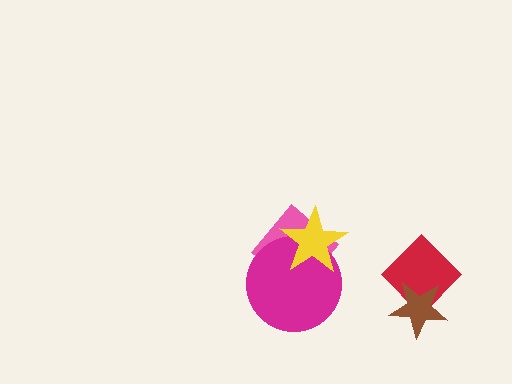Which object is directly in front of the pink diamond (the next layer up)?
The magenta circle is directly in front of the pink diamond.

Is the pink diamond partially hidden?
Yes, it is partially covered by another shape.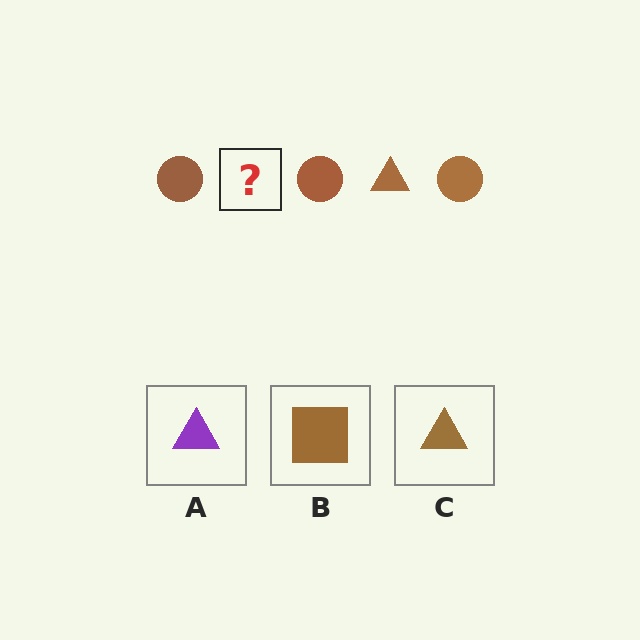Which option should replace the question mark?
Option C.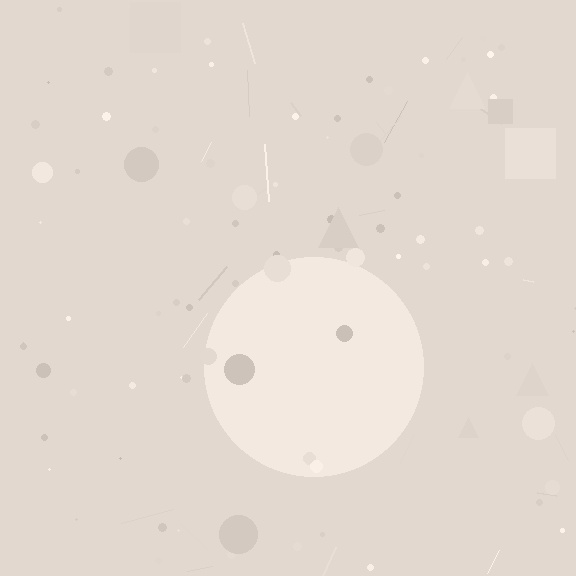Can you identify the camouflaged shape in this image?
The camouflaged shape is a circle.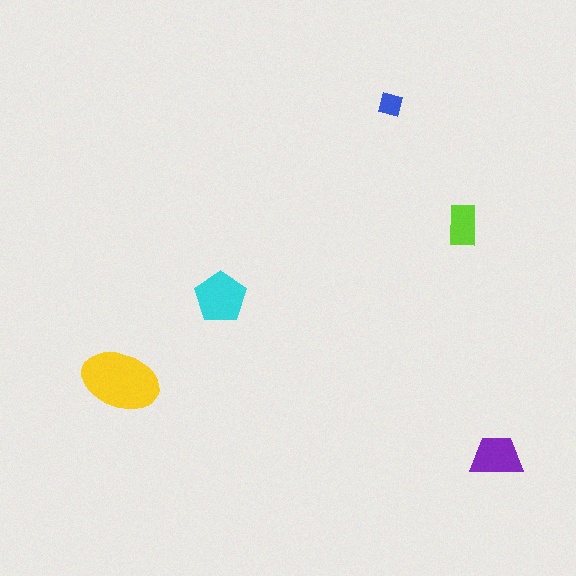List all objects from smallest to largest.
The blue diamond, the lime rectangle, the purple trapezoid, the cyan pentagon, the yellow ellipse.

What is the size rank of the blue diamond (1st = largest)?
5th.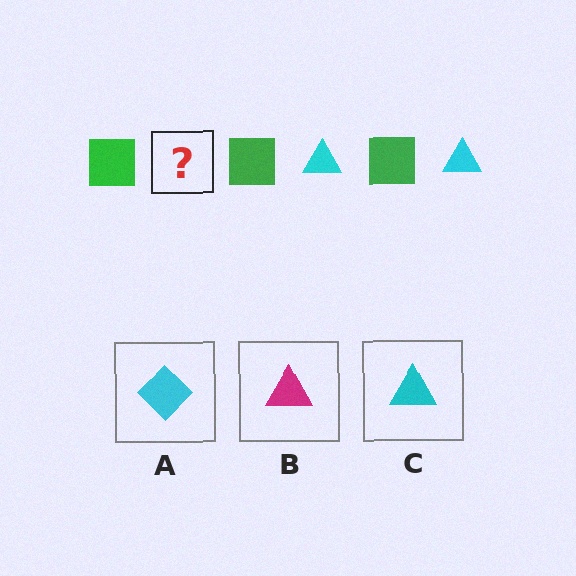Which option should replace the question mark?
Option C.